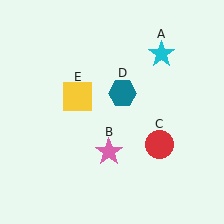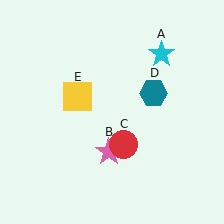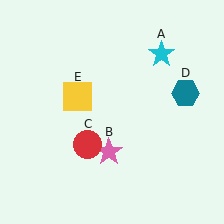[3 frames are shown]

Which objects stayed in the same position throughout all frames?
Cyan star (object A) and pink star (object B) and yellow square (object E) remained stationary.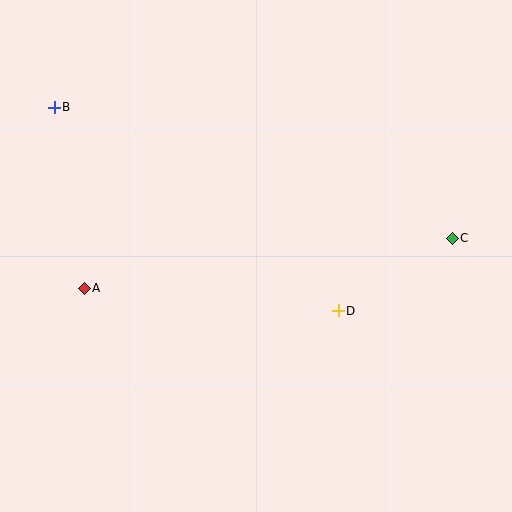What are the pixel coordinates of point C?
Point C is at (452, 238).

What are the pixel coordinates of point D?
Point D is at (338, 311).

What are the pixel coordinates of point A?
Point A is at (84, 288).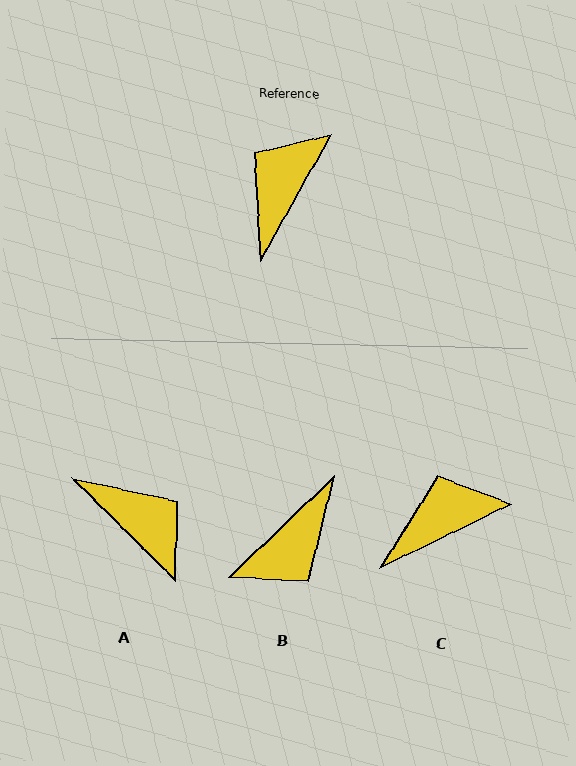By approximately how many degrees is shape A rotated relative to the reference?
Approximately 106 degrees clockwise.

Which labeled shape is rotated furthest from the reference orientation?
B, about 163 degrees away.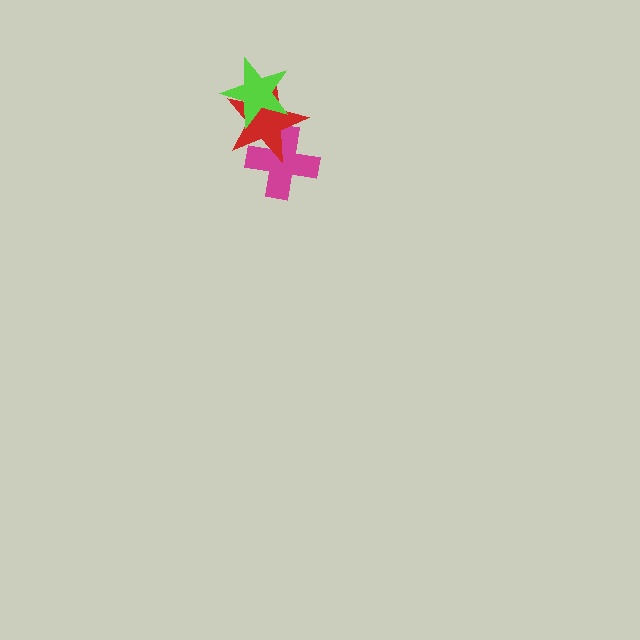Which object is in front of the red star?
The lime star is in front of the red star.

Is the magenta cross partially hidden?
Yes, it is partially covered by another shape.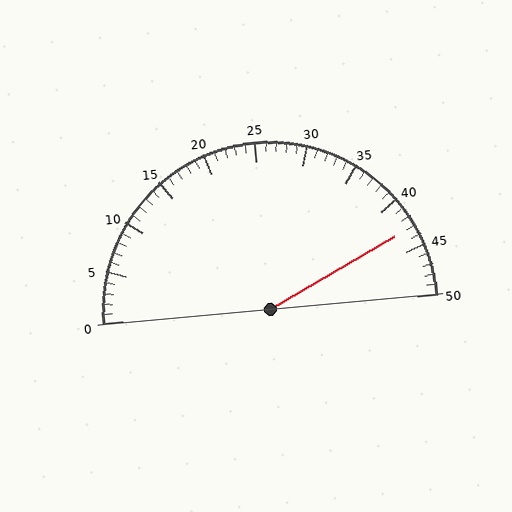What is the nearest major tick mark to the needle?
The nearest major tick mark is 45.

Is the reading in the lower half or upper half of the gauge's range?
The reading is in the upper half of the range (0 to 50).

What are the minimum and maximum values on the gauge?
The gauge ranges from 0 to 50.